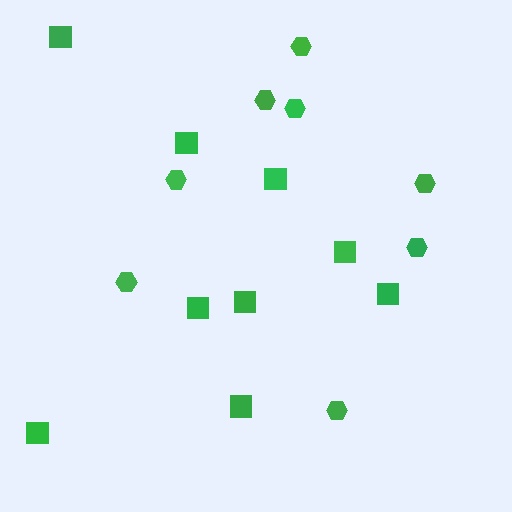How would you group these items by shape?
There are 2 groups: one group of hexagons (8) and one group of squares (9).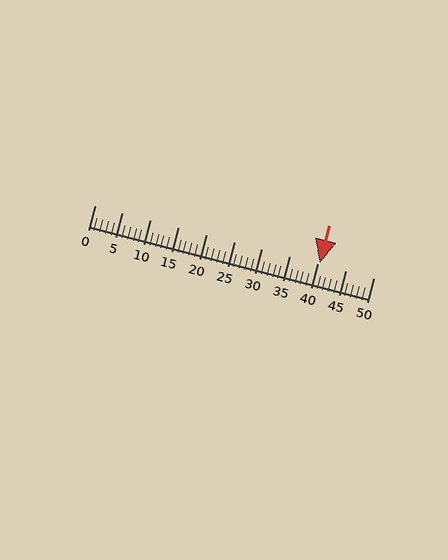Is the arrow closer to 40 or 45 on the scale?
The arrow is closer to 40.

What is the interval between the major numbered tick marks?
The major tick marks are spaced 5 units apart.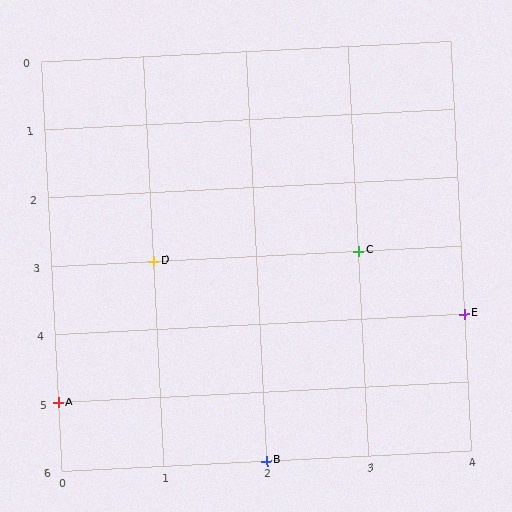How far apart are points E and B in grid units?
Points E and B are 2 columns and 2 rows apart (about 2.8 grid units diagonally).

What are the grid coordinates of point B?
Point B is at grid coordinates (2, 6).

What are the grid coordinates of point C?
Point C is at grid coordinates (3, 3).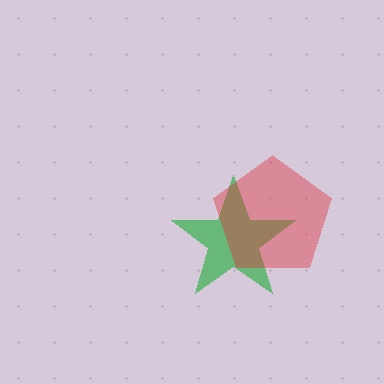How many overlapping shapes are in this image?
There are 2 overlapping shapes in the image.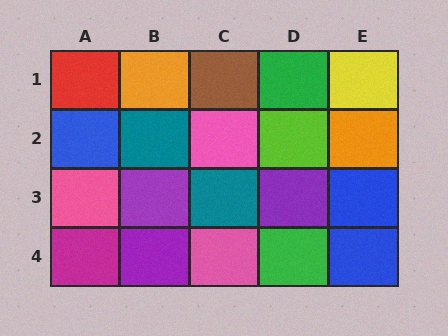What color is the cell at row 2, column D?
Lime.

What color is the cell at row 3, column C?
Teal.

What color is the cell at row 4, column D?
Green.